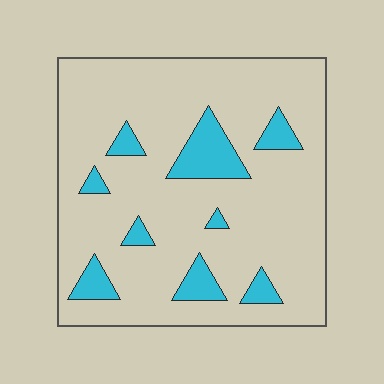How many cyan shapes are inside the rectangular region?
9.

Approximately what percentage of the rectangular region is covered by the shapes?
Approximately 15%.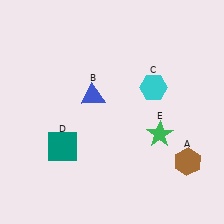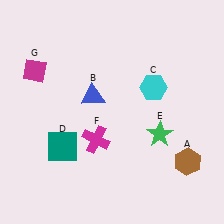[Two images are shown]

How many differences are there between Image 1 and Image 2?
There are 2 differences between the two images.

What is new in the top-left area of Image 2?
A magenta diamond (G) was added in the top-left area of Image 2.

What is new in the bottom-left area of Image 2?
A magenta cross (F) was added in the bottom-left area of Image 2.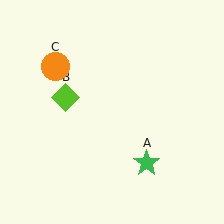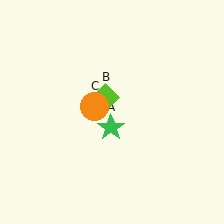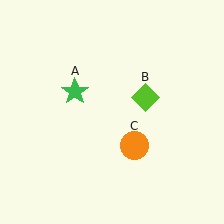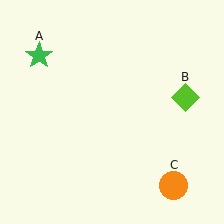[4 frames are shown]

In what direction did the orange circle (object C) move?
The orange circle (object C) moved down and to the right.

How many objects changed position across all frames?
3 objects changed position: green star (object A), lime diamond (object B), orange circle (object C).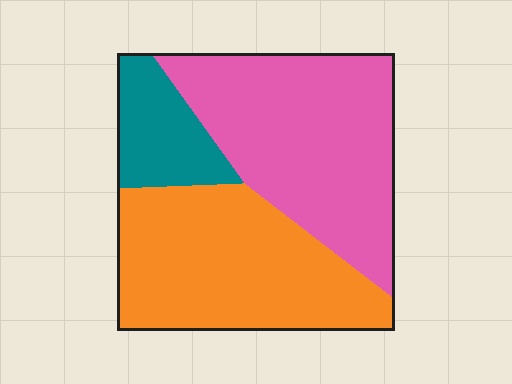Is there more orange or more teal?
Orange.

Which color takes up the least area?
Teal, at roughly 15%.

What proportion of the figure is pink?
Pink covers around 45% of the figure.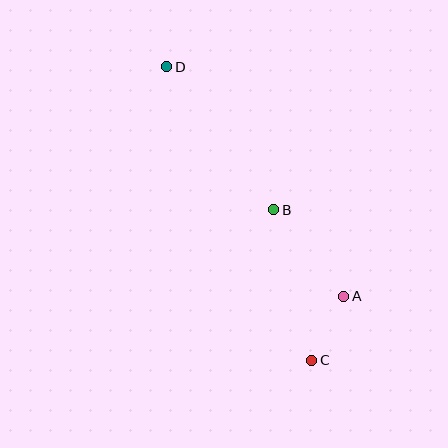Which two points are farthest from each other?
Points C and D are farthest from each other.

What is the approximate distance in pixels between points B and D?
The distance between B and D is approximately 178 pixels.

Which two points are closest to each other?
Points A and C are closest to each other.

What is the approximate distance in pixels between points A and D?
The distance between A and D is approximately 290 pixels.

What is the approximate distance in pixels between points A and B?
The distance between A and B is approximately 111 pixels.